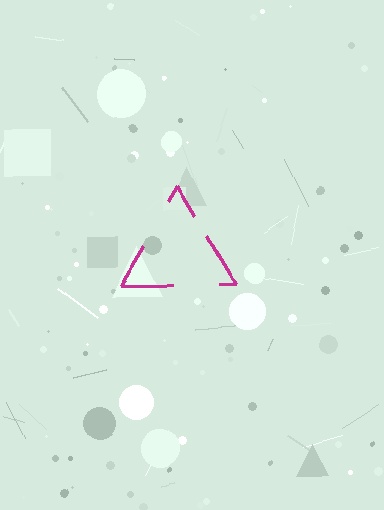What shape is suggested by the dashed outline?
The dashed outline suggests a triangle.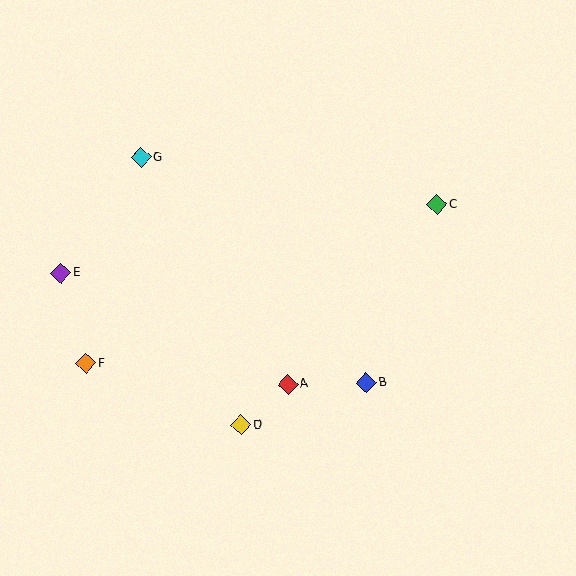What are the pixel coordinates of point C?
Point C is at (437, 205).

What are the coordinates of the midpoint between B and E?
The midpoint between B and E is at (214, 328).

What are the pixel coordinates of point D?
Point D is at (241, 425).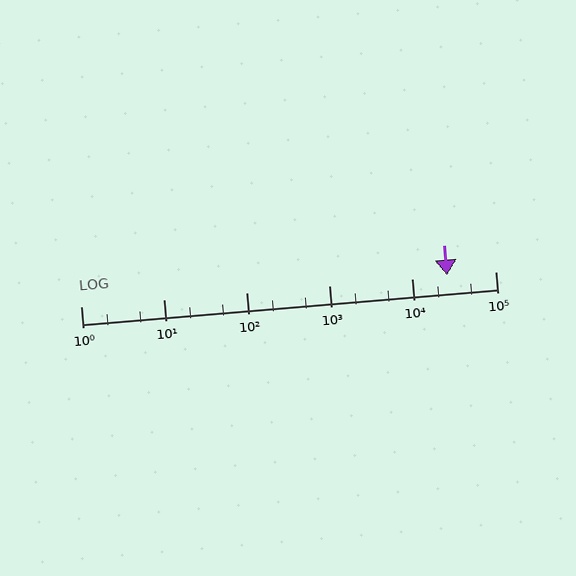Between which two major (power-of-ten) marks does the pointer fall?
The pointer is between 10000 and 100000.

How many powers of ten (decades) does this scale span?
The scale spans 5 decades, from 1 to 100000.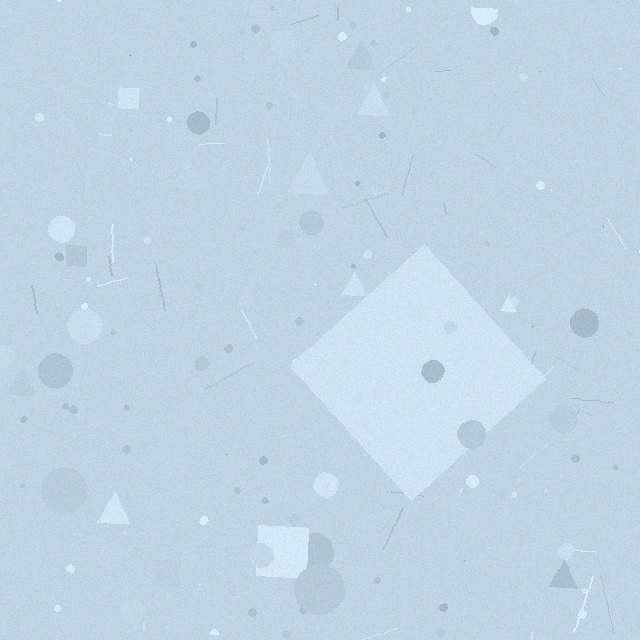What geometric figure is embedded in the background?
A diamond is embedded in the background.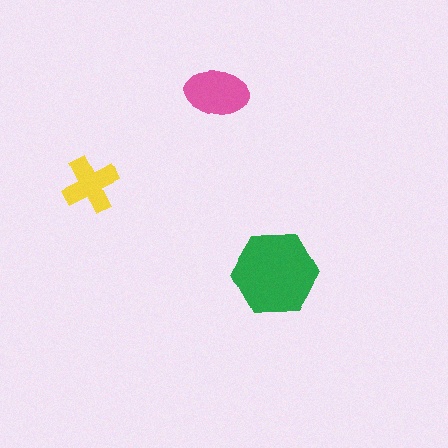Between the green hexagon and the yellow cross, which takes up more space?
The green hexagon.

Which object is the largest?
The green hexagon.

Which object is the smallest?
The yellow cross.